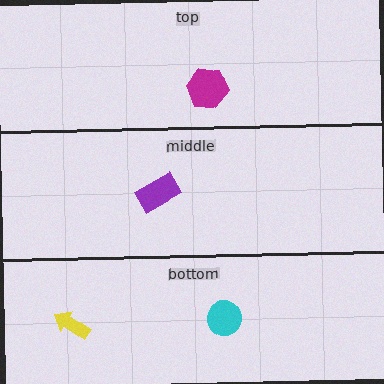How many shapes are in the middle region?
1.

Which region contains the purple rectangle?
The middle region.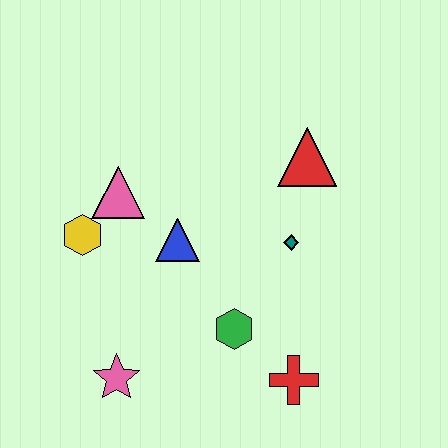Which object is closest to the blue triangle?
The pink triangle is closest to the blue triangle.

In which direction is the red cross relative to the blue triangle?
The red cross is below the blue triangle.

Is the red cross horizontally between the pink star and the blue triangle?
No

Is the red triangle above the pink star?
Yes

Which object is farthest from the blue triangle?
The red cross is farthest from the blue triangle.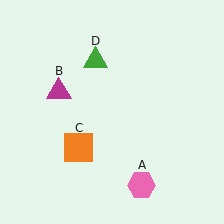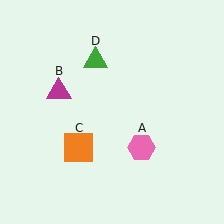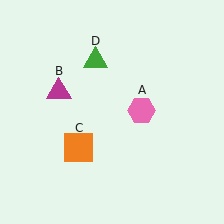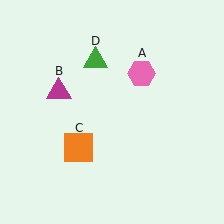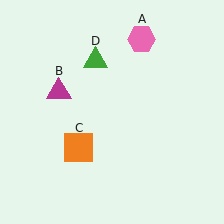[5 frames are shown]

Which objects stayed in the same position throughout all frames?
Magenta triangle (object B) and orange square (object C) and green triangle (object D) remained stationary.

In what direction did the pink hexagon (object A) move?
The pink hexagon (object A) moved up.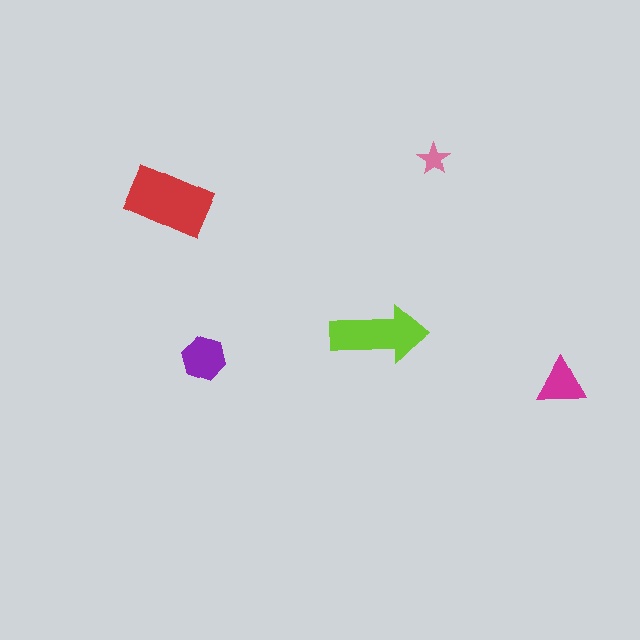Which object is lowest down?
The magenta triangle is bottommost.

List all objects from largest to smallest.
The red rectangle, the lime arrow, the purple hexagon, the magenta triangle, the pink star.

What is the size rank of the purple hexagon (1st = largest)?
3rd.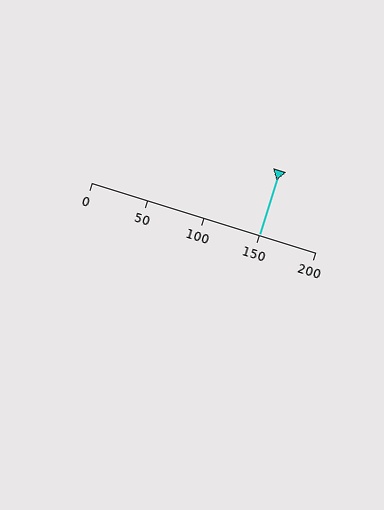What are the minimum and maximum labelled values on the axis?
The axis runs from 0 to 200.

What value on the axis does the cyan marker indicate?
The marker indicates approximately 150.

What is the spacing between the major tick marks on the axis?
The major ticks are spaced 50 apart.